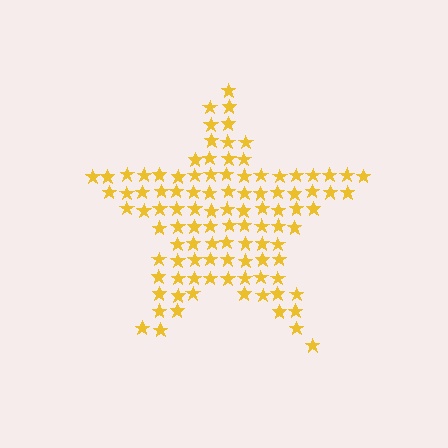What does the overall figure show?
The overall figure shows a star.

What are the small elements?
The small elements are stars.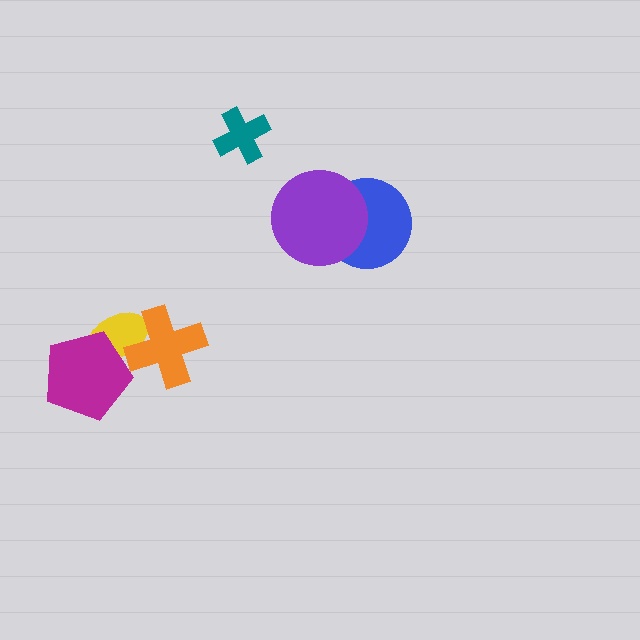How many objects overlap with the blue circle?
1 object overlaps with the blue circle.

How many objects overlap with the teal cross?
0 objects overlap with the teal cross.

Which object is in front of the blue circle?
The purple circle is in front of the blue circle.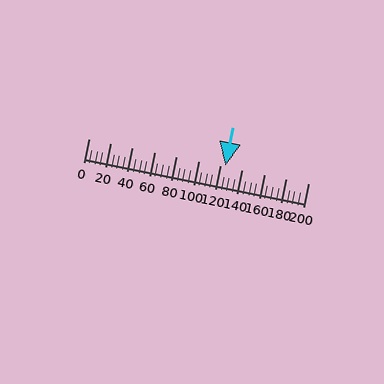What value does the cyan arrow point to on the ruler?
The cyan arrow points to approximately 124.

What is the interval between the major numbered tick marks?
The major tick marks are spaced 20 units apart.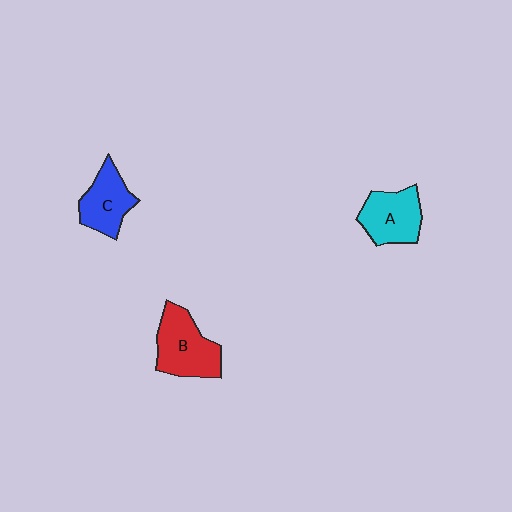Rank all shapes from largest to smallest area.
From largest to smallest: B (red), A (cyan), C (blue).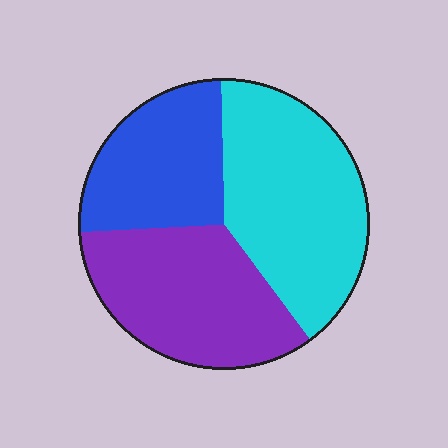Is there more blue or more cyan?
Cyan.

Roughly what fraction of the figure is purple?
Purple covers about 35% of the figure.